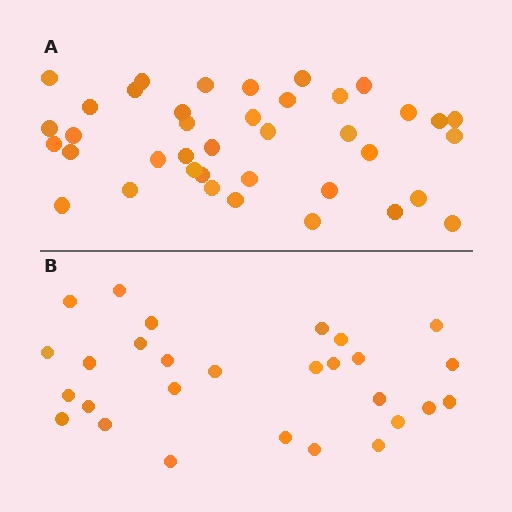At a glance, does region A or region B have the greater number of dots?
Region A (the top region) has more dots.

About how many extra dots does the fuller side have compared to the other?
Region A has roughly 12 or so more dots than region B.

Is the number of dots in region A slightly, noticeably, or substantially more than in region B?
Region A has noticeably more, but not dramatically so. The ratio is roughly 1.4 to 1.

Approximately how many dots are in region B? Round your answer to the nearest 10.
About 30 dots. (The exact count is 28, which rounds to 30.)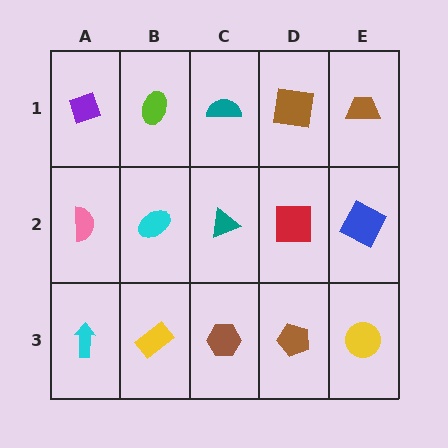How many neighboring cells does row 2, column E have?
3.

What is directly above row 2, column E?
A brown trapezoid.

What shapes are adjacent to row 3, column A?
A pink semicircle (row 2, column A), a yellow rectangle (row 3, column B).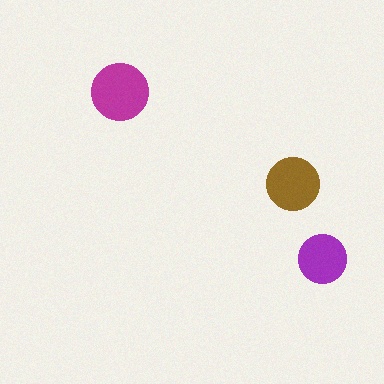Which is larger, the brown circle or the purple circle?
The brown one.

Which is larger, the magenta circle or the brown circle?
The magenta one.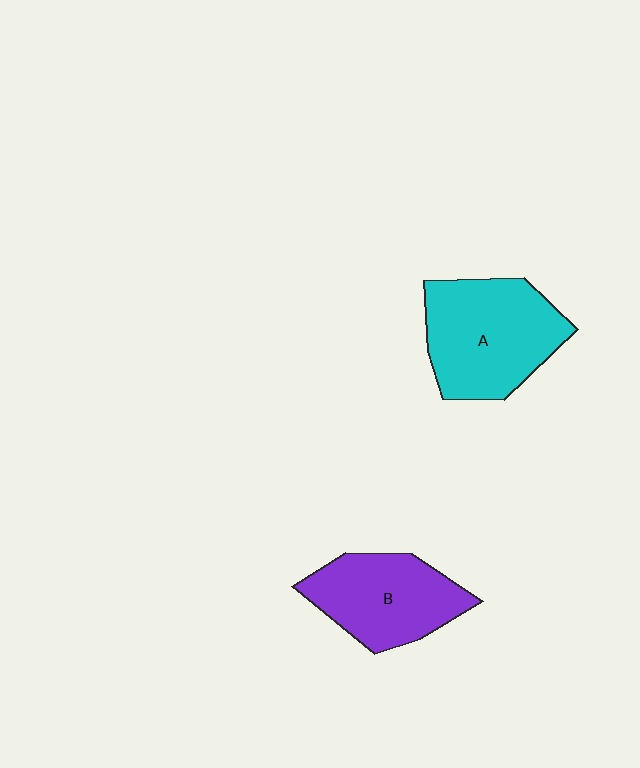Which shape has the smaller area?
Shape B (purple).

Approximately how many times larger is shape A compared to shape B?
Approximately 1.2 times.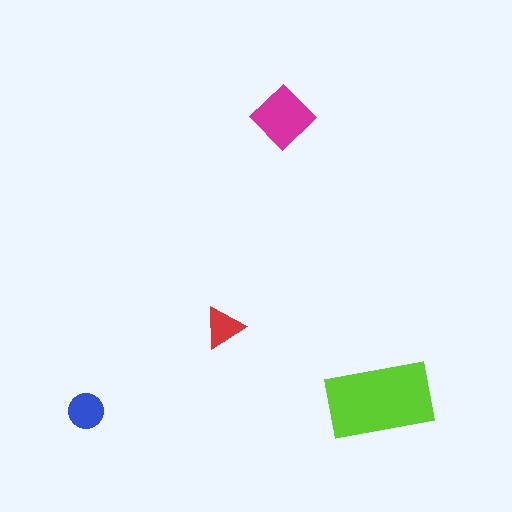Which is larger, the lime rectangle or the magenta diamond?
The lime rectangle.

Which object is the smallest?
The red triangle.